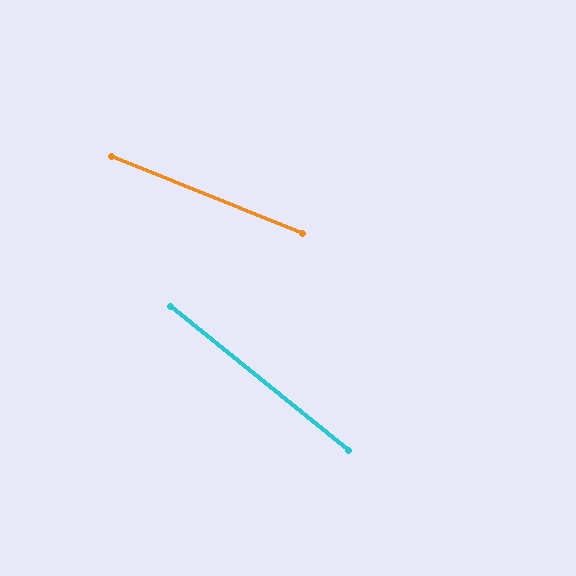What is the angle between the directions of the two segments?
Approximately 17 degrees.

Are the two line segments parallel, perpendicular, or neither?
Neither parallel nor perpendicular — they differ by about 17°.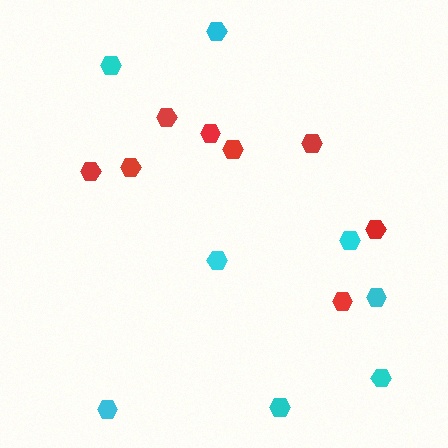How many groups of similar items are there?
There are 2 groups: one group of cyan hexagons (8) and one group of red hexagons (8).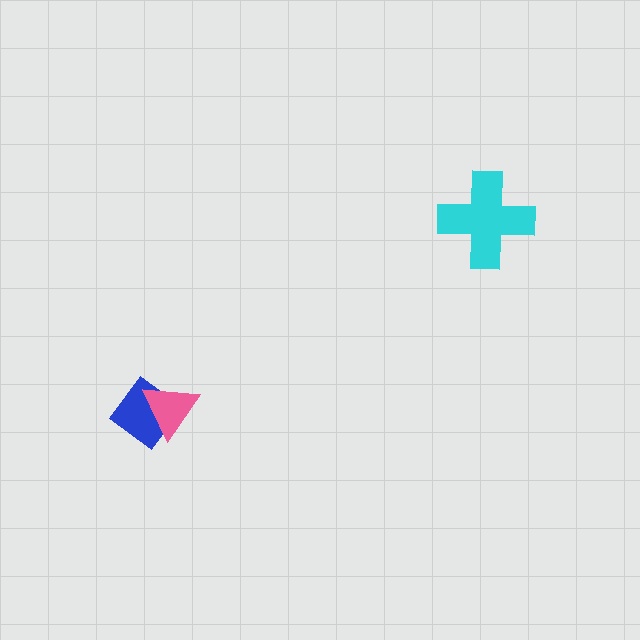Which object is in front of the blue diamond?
The pink triangle is in front of the blue diamond.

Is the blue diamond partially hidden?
Yes, it is partially covered by another shape.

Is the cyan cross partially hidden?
No, no other shape covers it.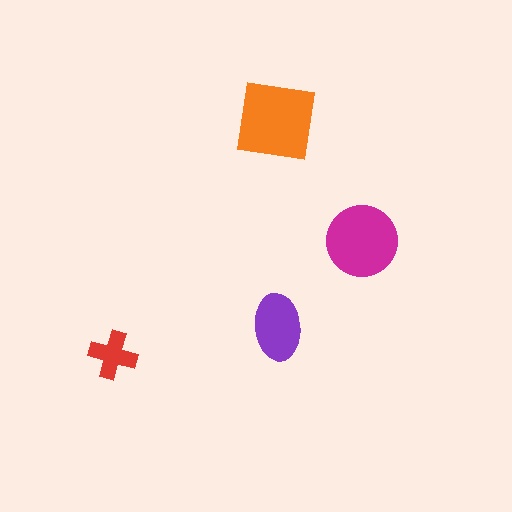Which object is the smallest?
The red cross.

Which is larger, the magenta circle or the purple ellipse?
The magenta circle.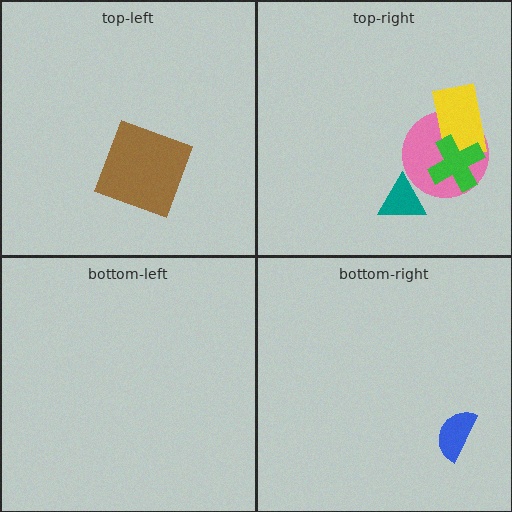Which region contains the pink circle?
The top-right region.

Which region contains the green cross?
The top-right region.